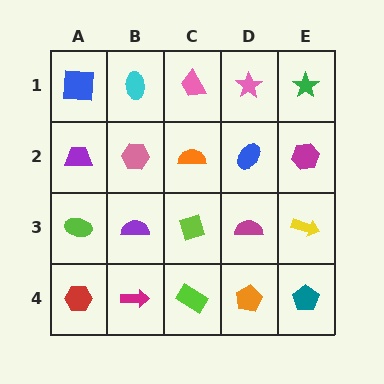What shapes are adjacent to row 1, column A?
A purple trapezoid (row 2, column A), a cyan ellipse (row 1, column B).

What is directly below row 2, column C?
A lime diamond.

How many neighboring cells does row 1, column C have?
3.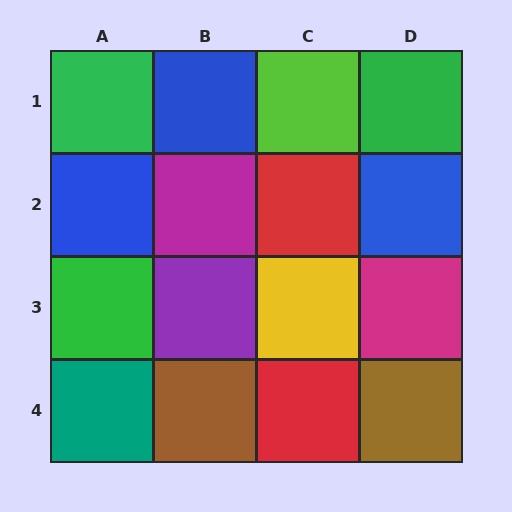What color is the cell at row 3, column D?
Magenta.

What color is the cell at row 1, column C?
Lime.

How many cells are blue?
3 cells are blue.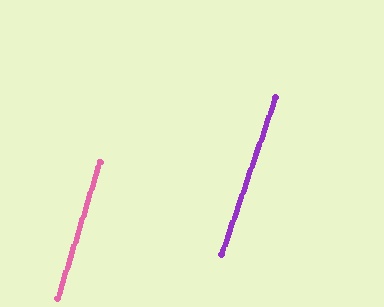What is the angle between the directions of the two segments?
Approximately 2 degrees.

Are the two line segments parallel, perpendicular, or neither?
Parallel — their directions differ by only 1.9°.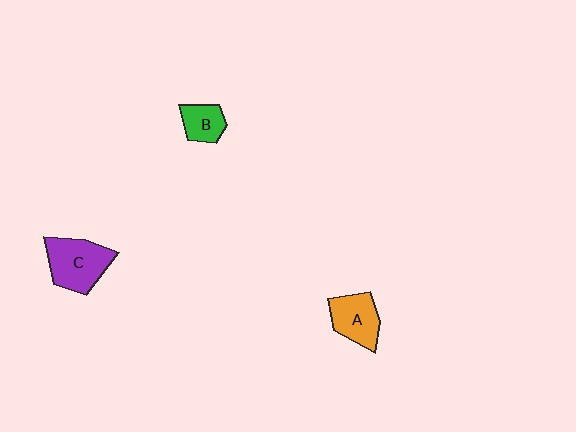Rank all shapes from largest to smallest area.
From largest to smallest: C (purple), A (orange), B (green).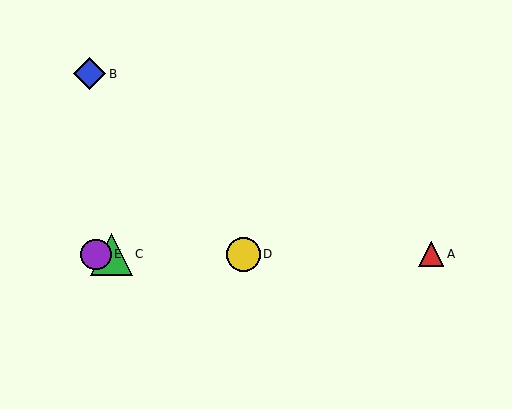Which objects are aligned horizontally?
Objects A, C, D, E are aligned horizontally.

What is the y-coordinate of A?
Object A is at y≈254.